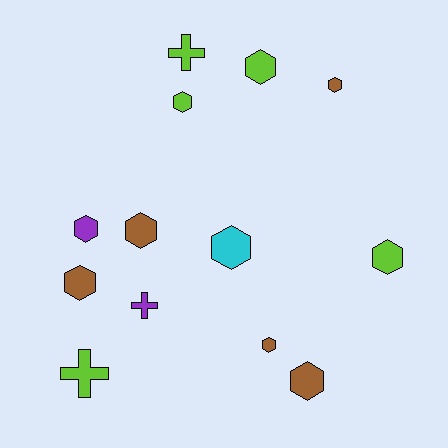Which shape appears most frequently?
Hexagon, with 10 objects.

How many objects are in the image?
There are 13 objects.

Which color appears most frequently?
Brown, with 5 objects.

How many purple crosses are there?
There is 1 purple cross.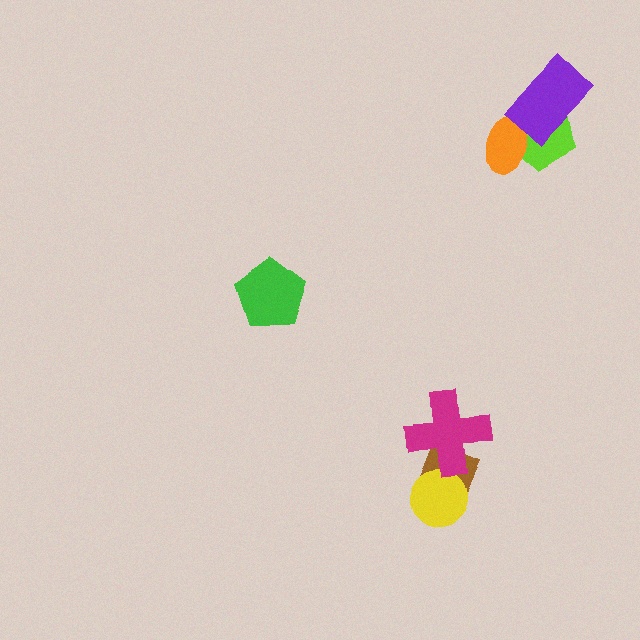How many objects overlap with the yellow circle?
1 object overlaps with the yellow circle.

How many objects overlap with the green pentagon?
0 objects overlap with the green pentagon.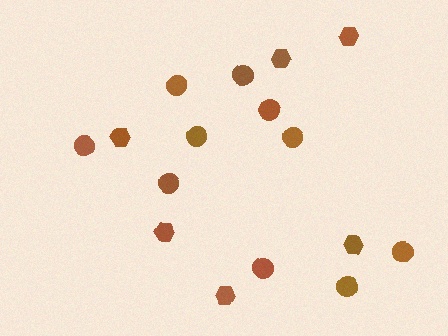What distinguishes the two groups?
There are 2 groups: one group of circles (10) and one group of hexagons (6).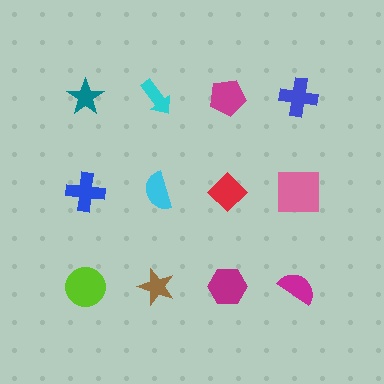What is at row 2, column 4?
A pink square.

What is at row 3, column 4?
A magenta semicircle.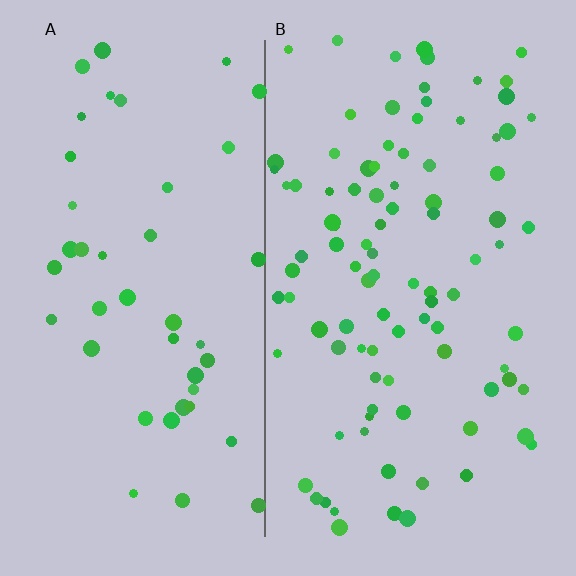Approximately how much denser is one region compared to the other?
Approximately 2.2× — region B over region A.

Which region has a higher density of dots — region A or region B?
B (the right).